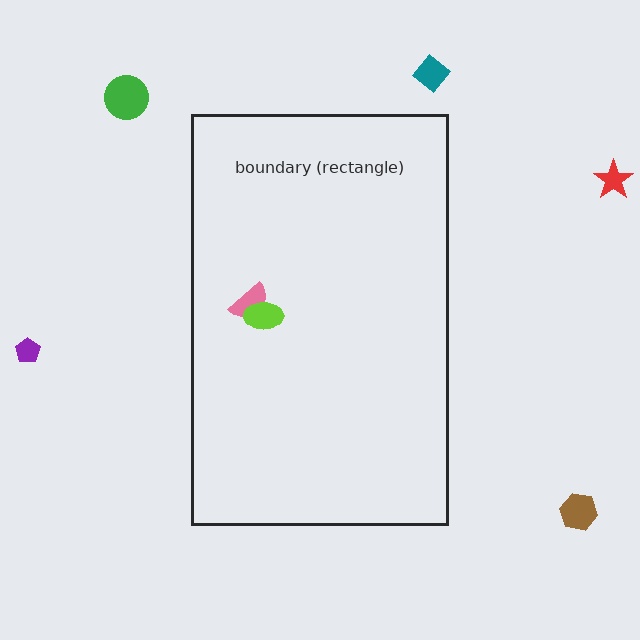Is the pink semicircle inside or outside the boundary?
Inside.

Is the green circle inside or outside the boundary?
Outside.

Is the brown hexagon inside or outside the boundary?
Outside.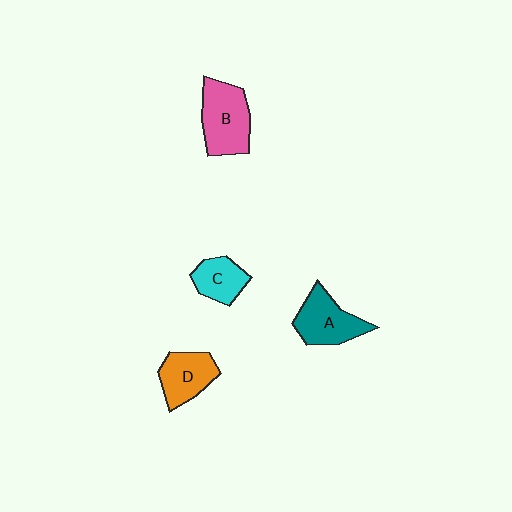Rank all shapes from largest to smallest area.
From largest to smallest: B (pink), A (teal), D (orange), C (cyan).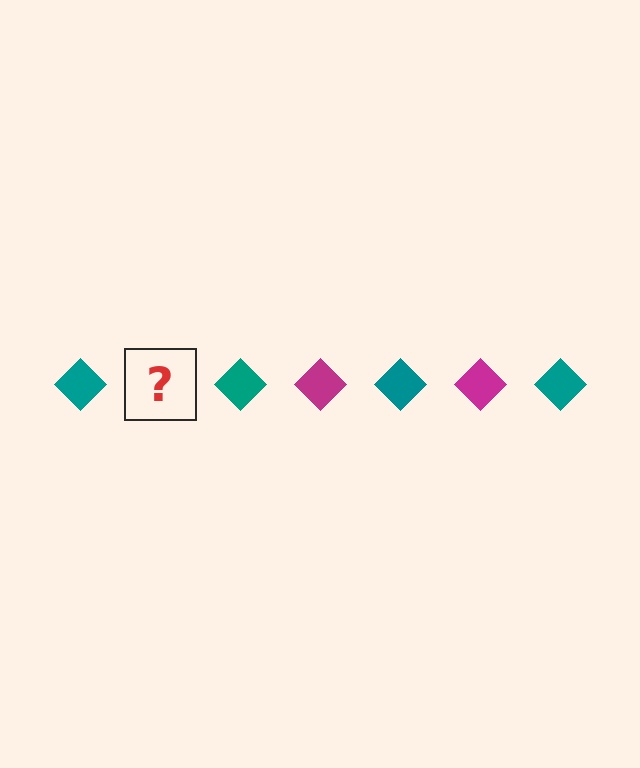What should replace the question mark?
The question mark should be replaced with a magenta diamond.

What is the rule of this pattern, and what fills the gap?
The rule is that the pattern cycles through teal, magenta diamonds. The gap should be filled with a magenta diamond.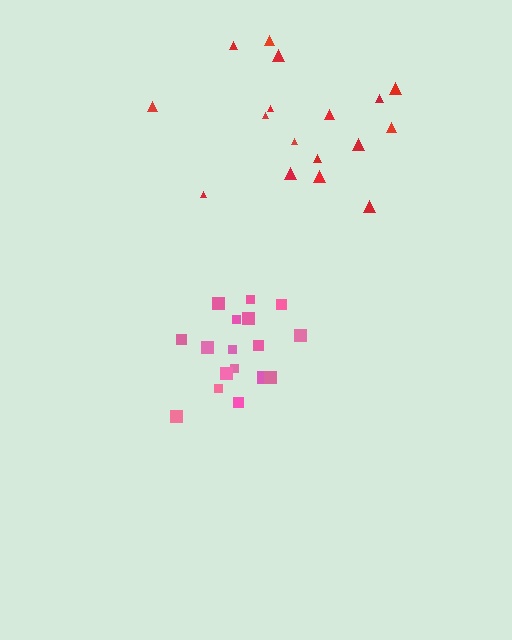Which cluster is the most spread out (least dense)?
Red.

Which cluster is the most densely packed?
Pink.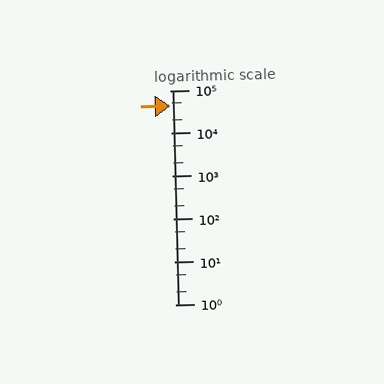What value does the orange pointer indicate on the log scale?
The pointer indicates approximately 44000.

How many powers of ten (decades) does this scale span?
The scale spans 5 decades, from 1 to 100000.